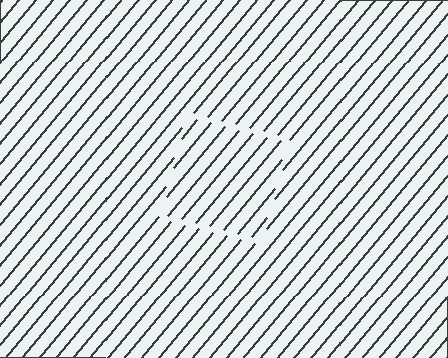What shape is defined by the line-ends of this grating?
An illusory square. The interior of the shape contains the same grating, shifted by half a period — the contour is defined by the phase discontinuity where line-ends from the inner and outer gratings abut.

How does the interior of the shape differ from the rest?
The interior of the shape contains the same grating, shifted by half a period — the contour is defined by the phase discontinuity where line-ends from the inner and outer gratings abut.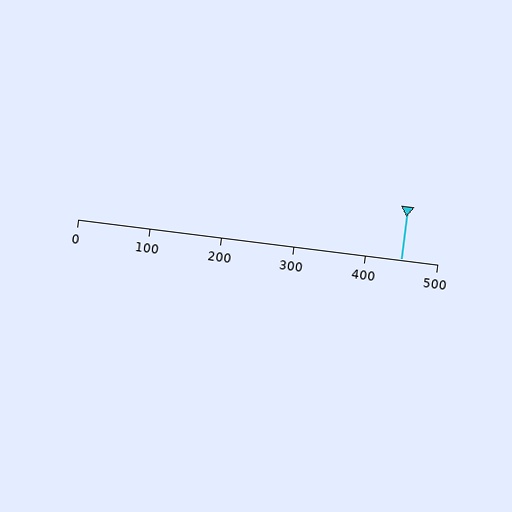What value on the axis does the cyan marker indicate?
The marker indicates approximately 450.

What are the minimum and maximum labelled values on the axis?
The axis runs from 0 to 500.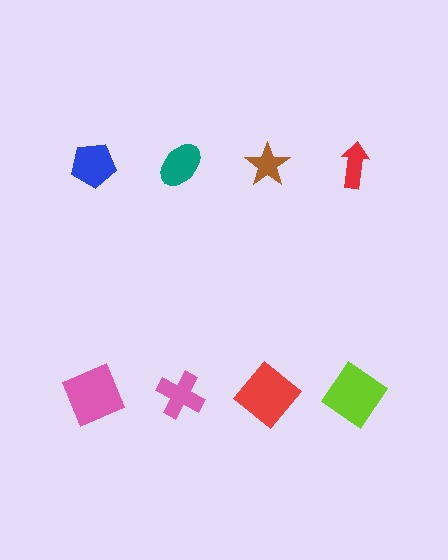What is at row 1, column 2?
A teal ellipse.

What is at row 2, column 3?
A red diamond.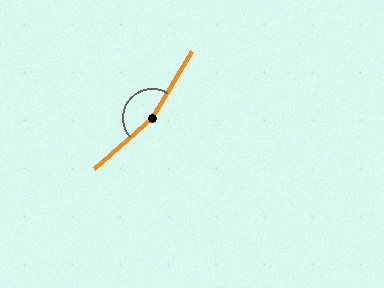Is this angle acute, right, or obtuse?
It is obtuse.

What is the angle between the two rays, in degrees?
Approximately 163 degrees.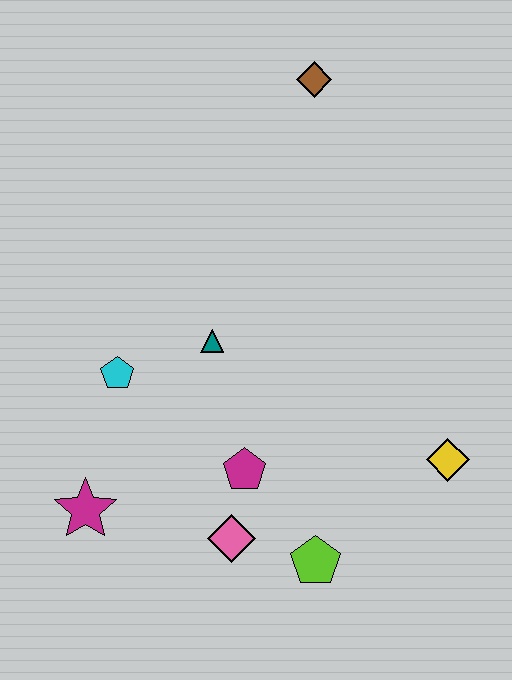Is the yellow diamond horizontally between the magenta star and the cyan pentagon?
No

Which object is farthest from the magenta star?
The brown diamond is farthest from the magenta star.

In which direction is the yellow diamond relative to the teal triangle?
The yellow diamond is to the right of the teal triangle.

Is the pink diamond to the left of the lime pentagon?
Yes